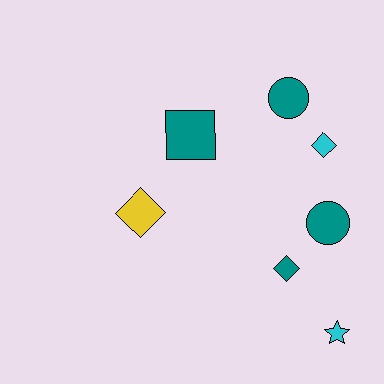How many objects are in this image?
There are 7 objects.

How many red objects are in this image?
There are no red objects.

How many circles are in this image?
There are 2 circles.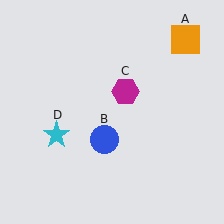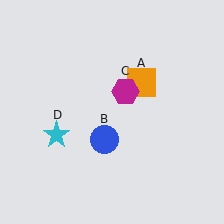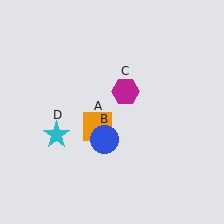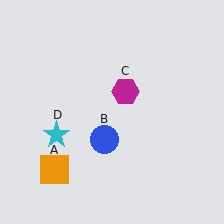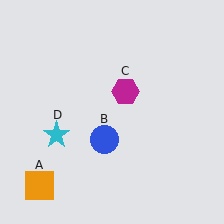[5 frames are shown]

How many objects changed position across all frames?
1 object changed position: orange square (object A).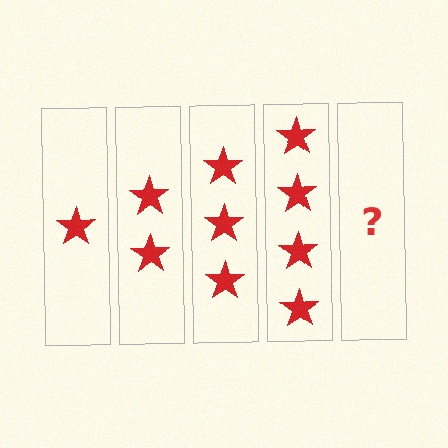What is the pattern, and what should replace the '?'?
The pattern is that each step adds one more star. The '?' should be 5 stars.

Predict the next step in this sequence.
The next step is 5 stars.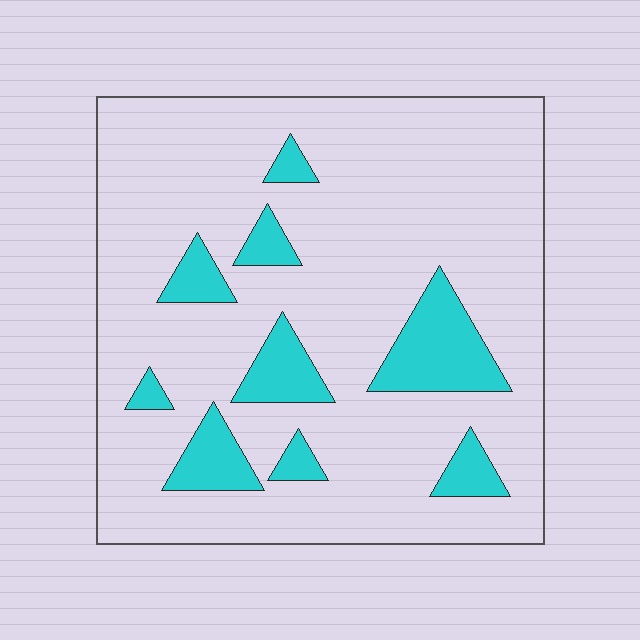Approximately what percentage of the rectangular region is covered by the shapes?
Approximately 15%.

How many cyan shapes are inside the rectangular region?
9.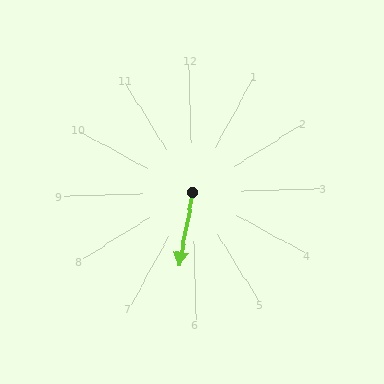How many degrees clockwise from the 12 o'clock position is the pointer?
Approximately 192 degrees.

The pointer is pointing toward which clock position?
Roughly 6 o'clock.